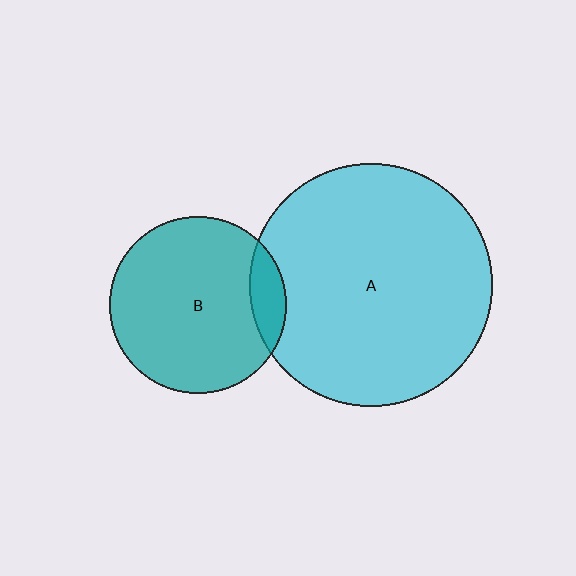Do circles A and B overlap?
Yes.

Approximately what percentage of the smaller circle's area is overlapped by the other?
Approximately 10%.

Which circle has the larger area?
Circle A (cyan).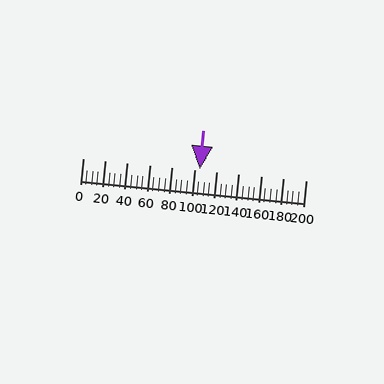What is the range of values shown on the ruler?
The ruler shows values from 0 to 200.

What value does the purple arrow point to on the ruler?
The purple arrow points to approximately 105.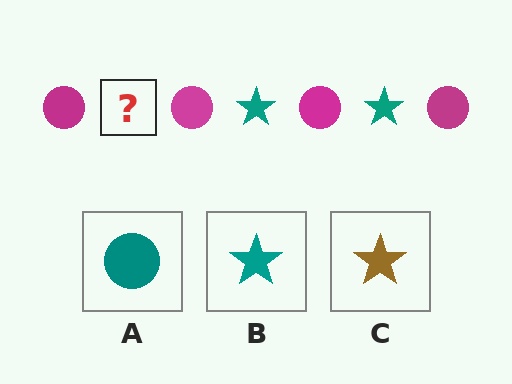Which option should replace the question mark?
Option B.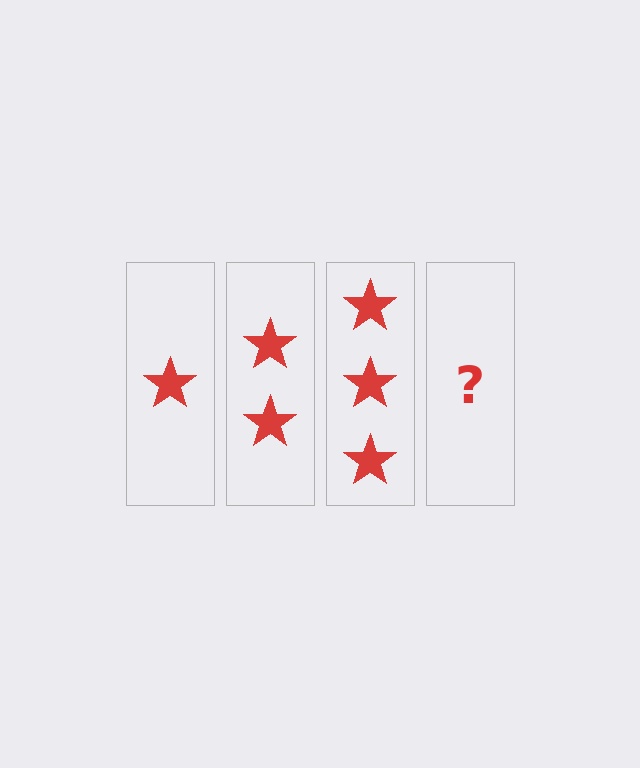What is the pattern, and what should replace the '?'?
The pattern is that each step adds one more star. The '?' should be 4 stars.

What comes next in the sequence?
The next element should be 4 stars.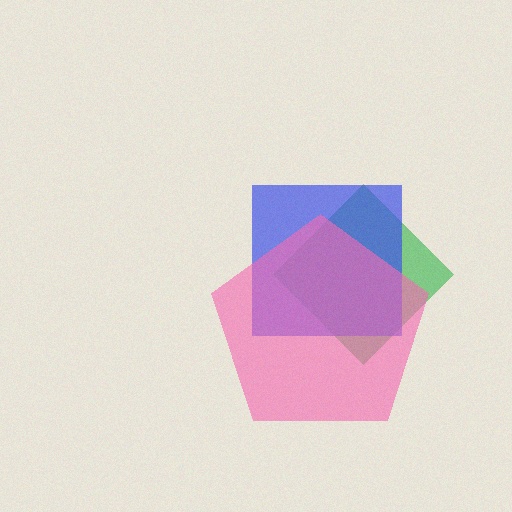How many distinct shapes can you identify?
There are 3 distinct shapes: a green diamond, a blue square, a pink pentagon.